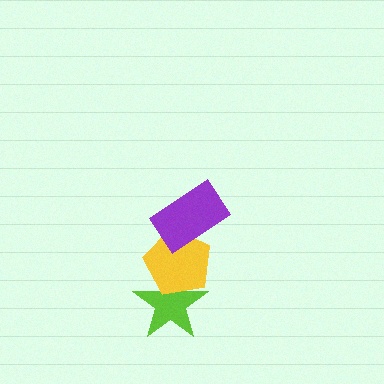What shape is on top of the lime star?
The yellow pentagon is on top of the lime star.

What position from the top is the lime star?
The lime star is 3rd from the top.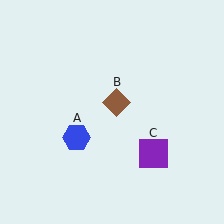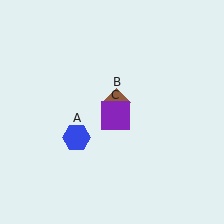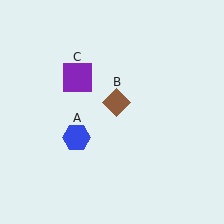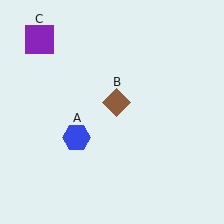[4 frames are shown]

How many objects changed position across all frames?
1 object changed position: purple square (object C).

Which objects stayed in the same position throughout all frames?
Blue hexagon (object A) and brown diamond (object B) remained stationary.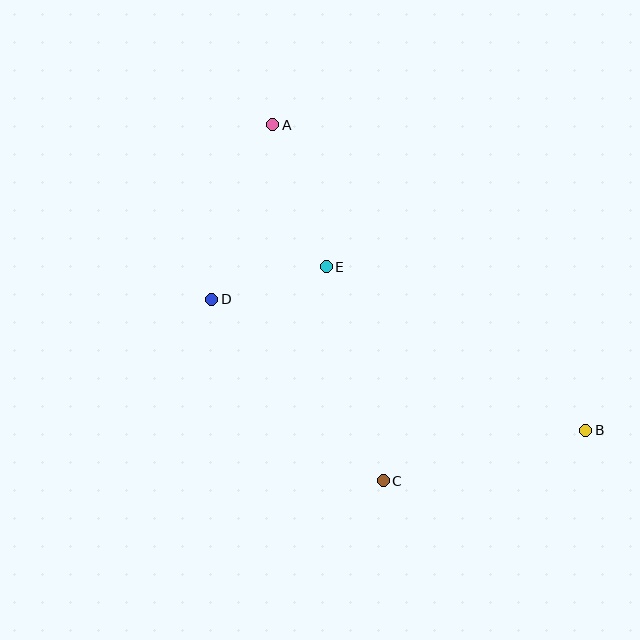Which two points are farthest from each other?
Points A and B are farthest from each other.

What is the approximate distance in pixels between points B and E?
The distance between B and E is approximately 306 pixels.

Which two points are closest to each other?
Points D and E are closest to each other.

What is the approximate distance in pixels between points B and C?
The distance between B and C is approximately 209 pixels.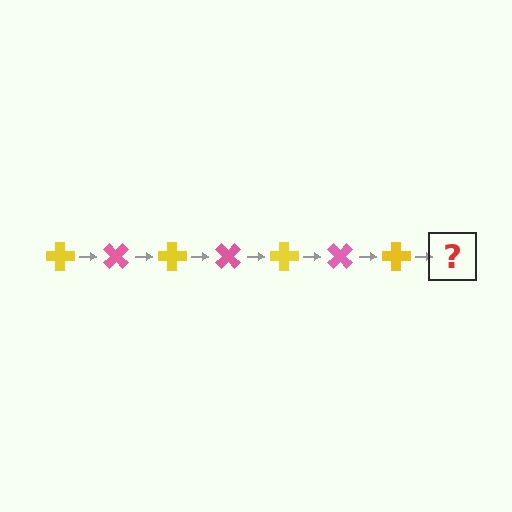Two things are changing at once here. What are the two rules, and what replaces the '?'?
The two rules are that it rotates 45 degrees each step and the color cycles through yellow and pink. The '?' should be a pink cross, rotated 315 degrees from the start.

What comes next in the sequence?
The next element should be a pink cross, rotated 315 degrees from the start.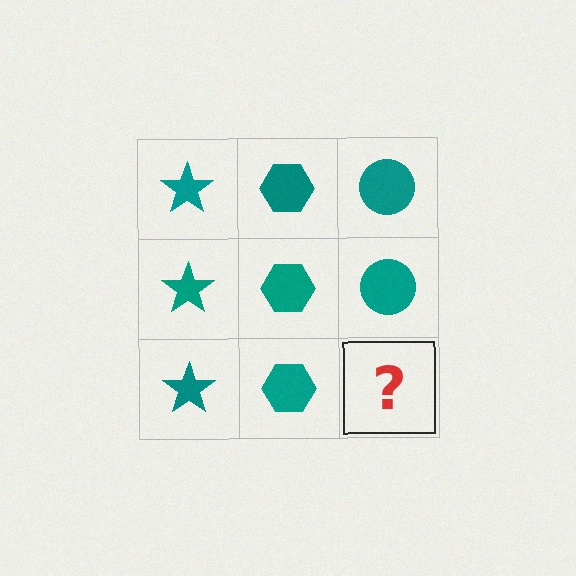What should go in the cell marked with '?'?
The missing cell should contain a teal circle.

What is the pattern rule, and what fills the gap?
The rule is that each column has a consistent shape. The gap should be filled with a teal circle.